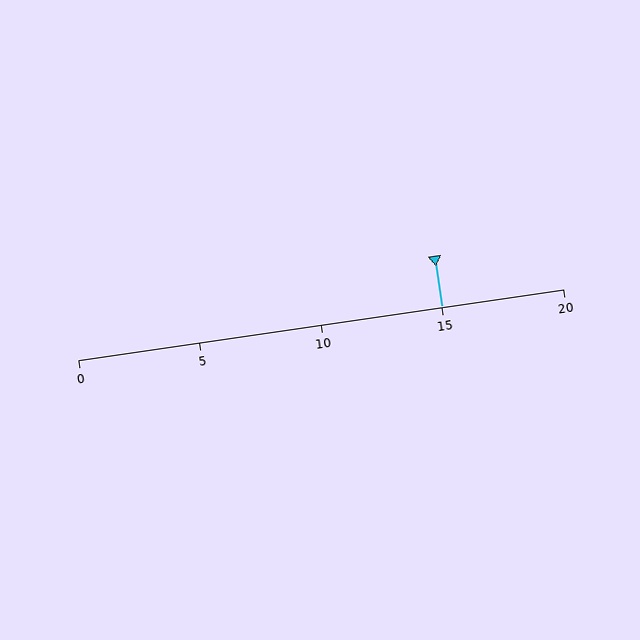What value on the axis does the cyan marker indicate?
The marker indicates approximately 15.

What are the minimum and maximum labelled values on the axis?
The axis runs from 0 to 20.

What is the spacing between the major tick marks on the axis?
The major ticks are spaced 5 apart.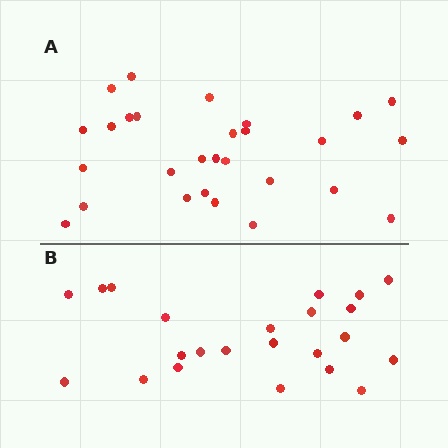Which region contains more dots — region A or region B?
Region A (the top region) has more dots.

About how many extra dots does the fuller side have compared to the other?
Region A has about 5 more dots than region B.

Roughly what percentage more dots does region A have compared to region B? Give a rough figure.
About 20% more.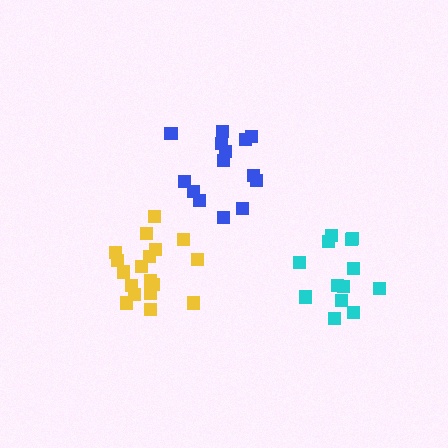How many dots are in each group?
Group 1: 13 dots, Group 2: 14 dots, Group 3: 18 dots (45 total).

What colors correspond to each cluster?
The clusters are colored: cyan, blue, yellow.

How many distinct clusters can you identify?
There are 3 distinct clusters.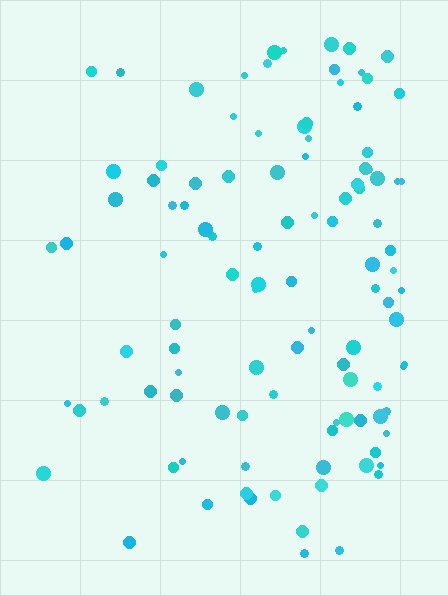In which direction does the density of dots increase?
From left to right, with the right side densest.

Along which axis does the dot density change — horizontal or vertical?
Horizontal.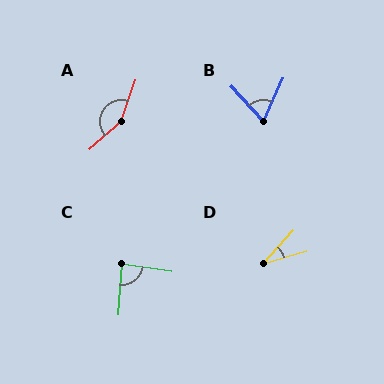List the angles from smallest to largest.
D (32°), B (66°), C (86°), A (151°).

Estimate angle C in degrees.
Approximately 86 degrees.